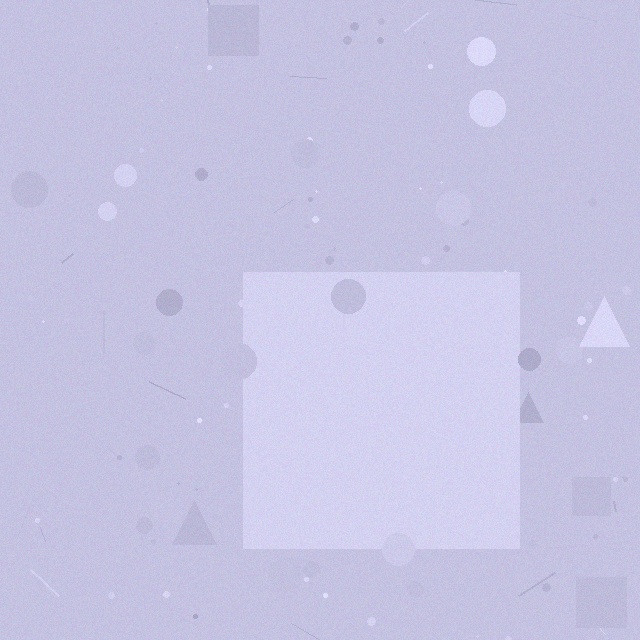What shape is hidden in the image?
A square is hidden in the image.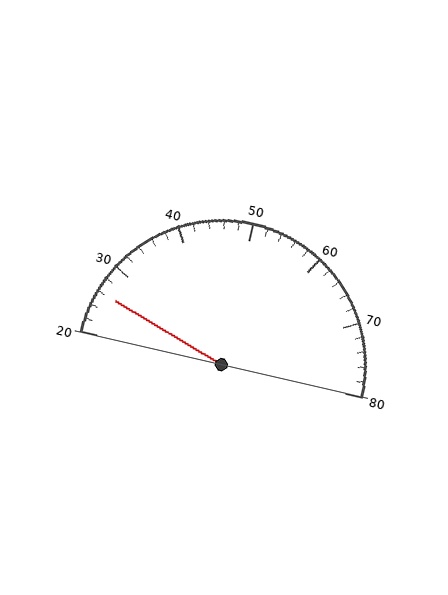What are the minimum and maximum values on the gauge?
The gauge ranges from 20 to 80.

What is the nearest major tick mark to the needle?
The nearest major tick mark is 30.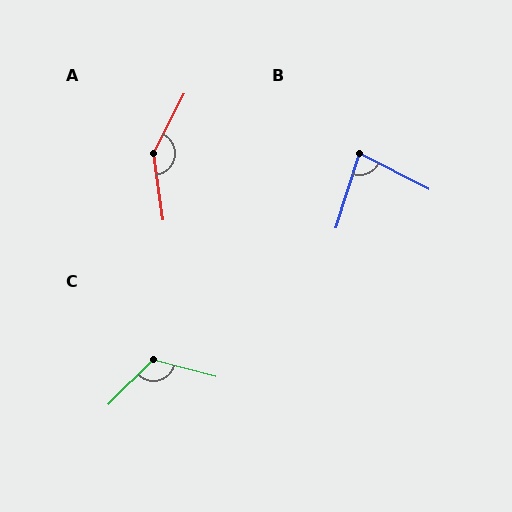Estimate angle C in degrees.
Approximately 120 degrees.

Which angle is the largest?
A, at approximately 145 degrees.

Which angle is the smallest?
B, at approximately 81 degrees.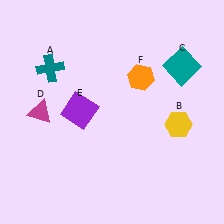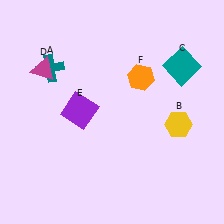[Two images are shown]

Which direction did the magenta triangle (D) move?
The magenta triangle (D) moved up.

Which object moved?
The magenta triangle (D) moved up.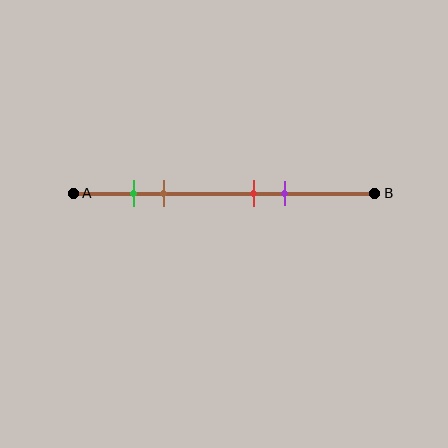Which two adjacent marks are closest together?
The green and brown marks are the closest adjacent pair.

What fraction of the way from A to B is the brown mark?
The brown mark is approximately 30% (0.3) of the way from A to B.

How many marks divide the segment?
There are 4 marks dividing the segment.